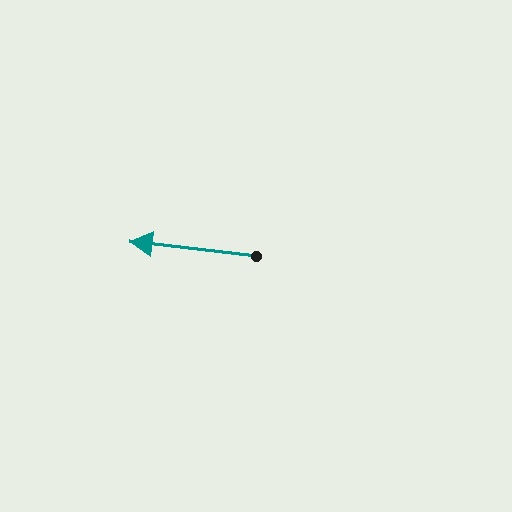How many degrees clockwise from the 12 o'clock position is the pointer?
Approximately 277 degrees.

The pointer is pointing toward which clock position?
Roughly 9 o'clock.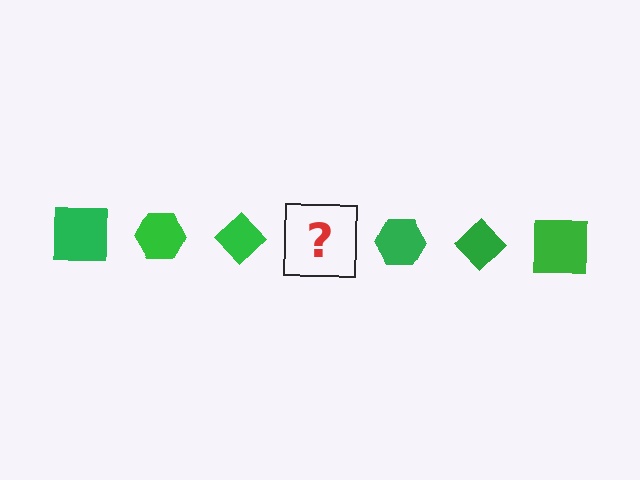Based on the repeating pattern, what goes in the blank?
The blank should be a green square.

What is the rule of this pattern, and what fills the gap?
The rule is that the pattern cycles through square, hexagon, diamond shapes in green. The gap should be filled with a green square.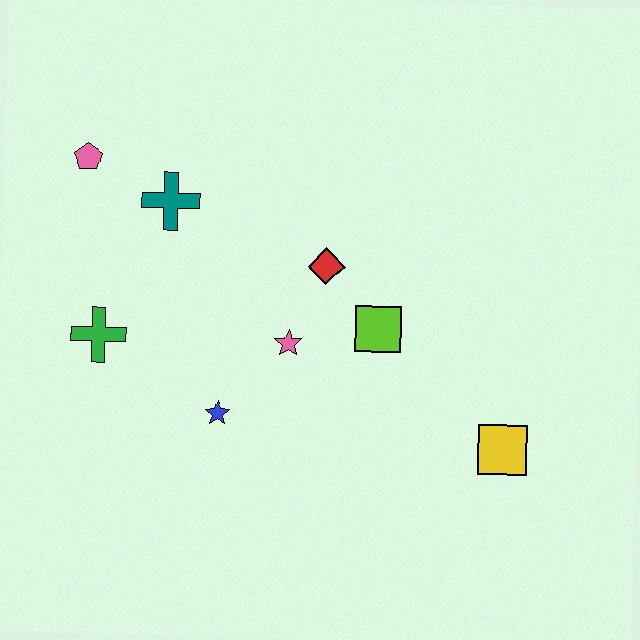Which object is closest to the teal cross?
The pink pentagon is closest to the teal cross.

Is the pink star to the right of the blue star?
Yes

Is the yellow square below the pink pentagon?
Yes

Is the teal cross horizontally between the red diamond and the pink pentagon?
Yes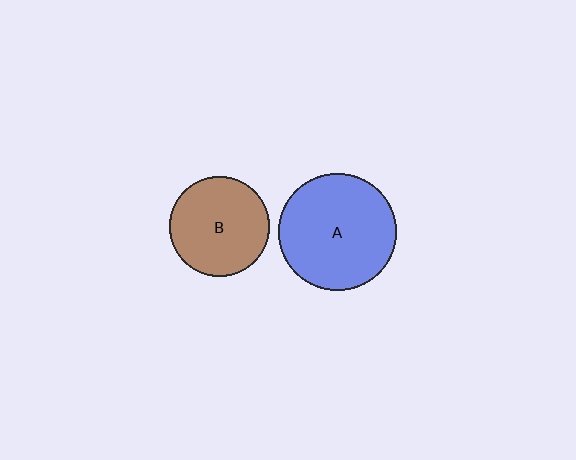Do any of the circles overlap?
No, none of the circles overlap.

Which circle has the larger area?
Circle A (blue).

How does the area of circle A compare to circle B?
Approximately 1.4 times.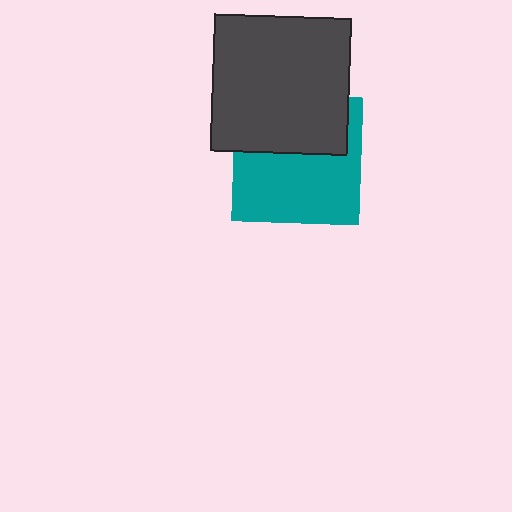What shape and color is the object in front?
The object in front is a dark gray square.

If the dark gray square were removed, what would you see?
You would see the complete teal square.